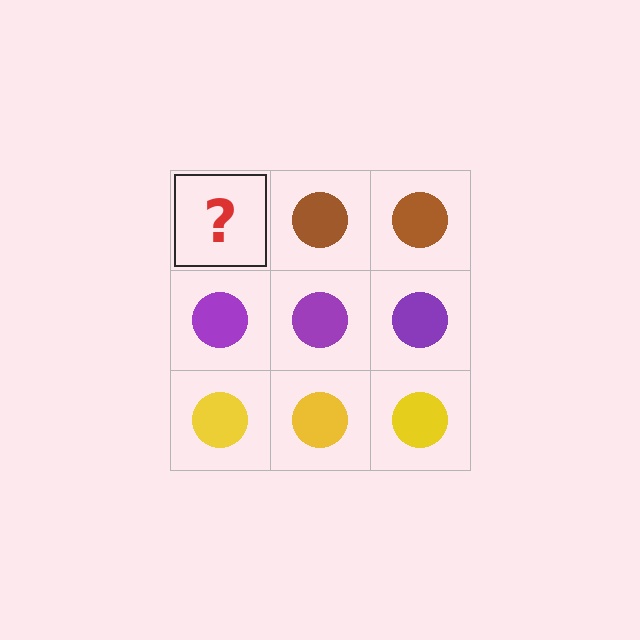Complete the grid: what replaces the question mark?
The question mark should be replaced with a brown circle.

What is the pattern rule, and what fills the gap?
The rule is that each row has a consistent color. The gap should be filled with a brown circle.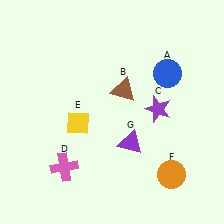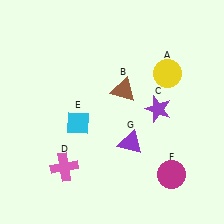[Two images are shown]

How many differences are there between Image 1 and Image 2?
There are 3 differences between the two images.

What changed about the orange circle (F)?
In Image 1, F is orange. In Image 2, it changed to magenta.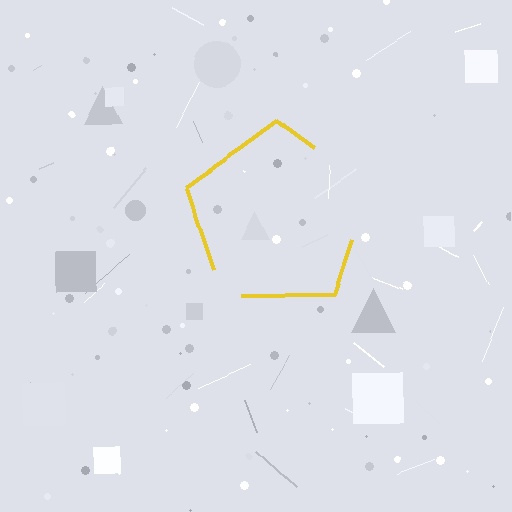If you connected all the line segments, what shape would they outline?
They would outline a pentagon.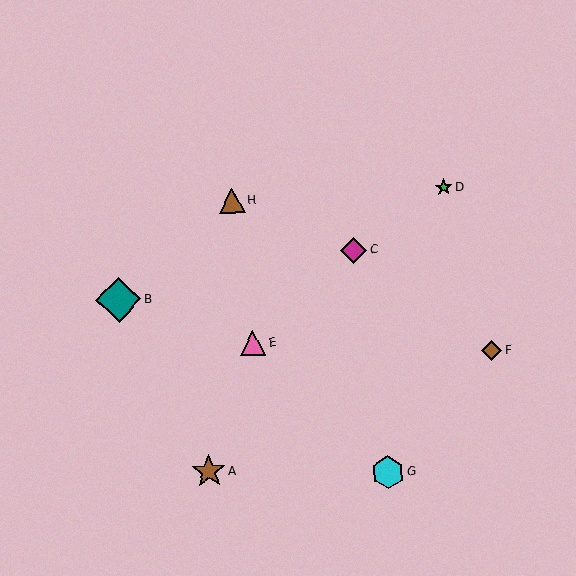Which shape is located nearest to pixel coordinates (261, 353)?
The pink triangle (labeled E) at (253, 343) is nearest to that location.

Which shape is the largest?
The teal diamond (labeled B) is the largest.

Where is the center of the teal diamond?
The center of the teal diamond is at (118, 300).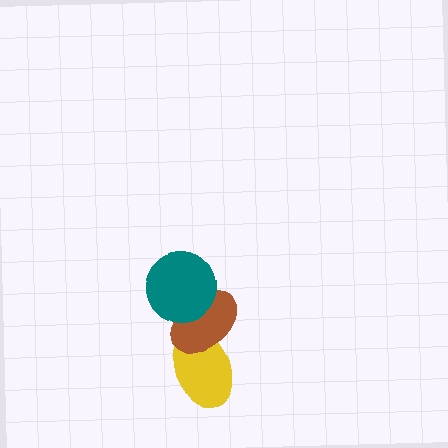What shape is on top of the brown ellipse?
The teal circle is on top of the brown ellipse.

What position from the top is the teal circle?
The teal circle is 1st from the top.